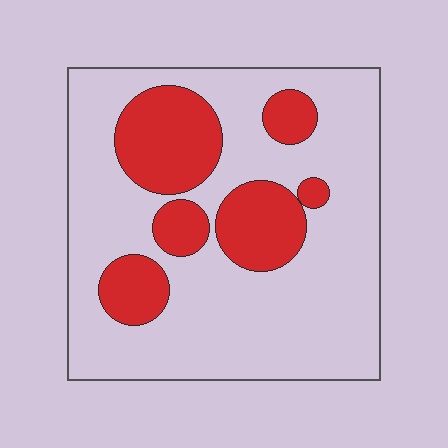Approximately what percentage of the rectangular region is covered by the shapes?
Approximately 25%.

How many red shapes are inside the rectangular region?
6.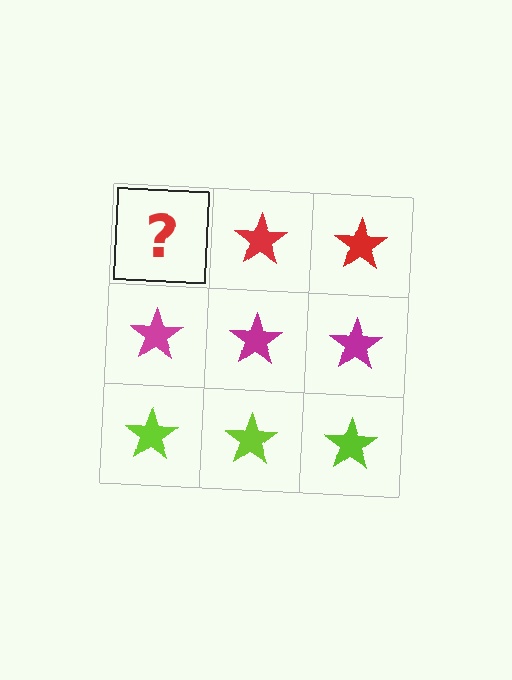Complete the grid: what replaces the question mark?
The question mark should be replaced with a red star.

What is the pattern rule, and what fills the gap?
The rule is that each row has a consistent color. The gap should be filled with a red star.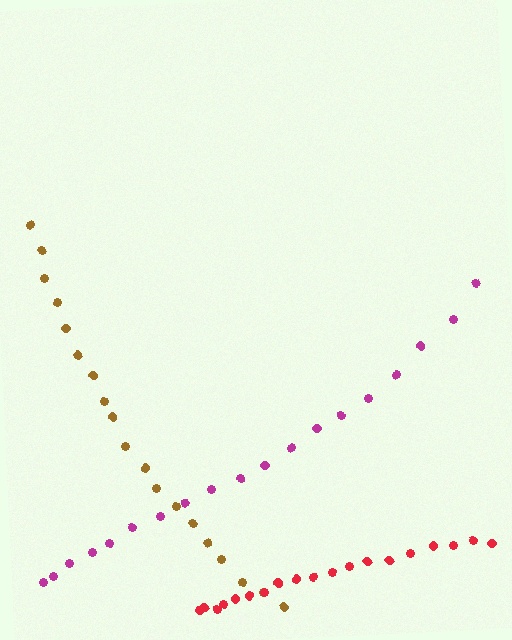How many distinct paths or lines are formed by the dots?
There are 3 distinct paths.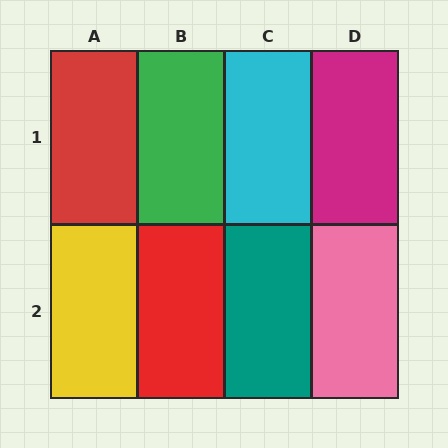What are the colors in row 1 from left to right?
Red, green, cyan, magenta.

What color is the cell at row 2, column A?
Yellow.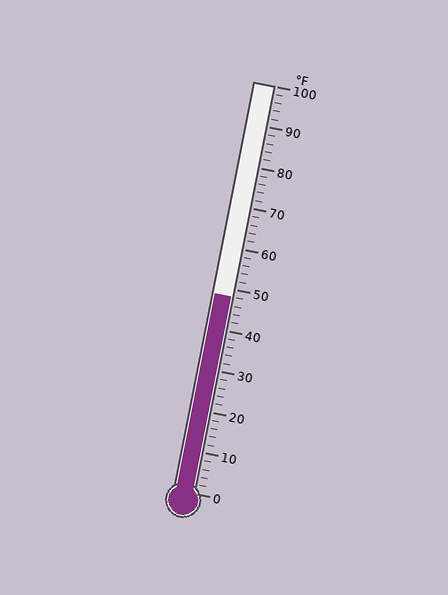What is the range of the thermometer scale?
The thermometer scale ranges from 0°F to 100°F.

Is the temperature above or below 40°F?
The temperature is above 40°F.